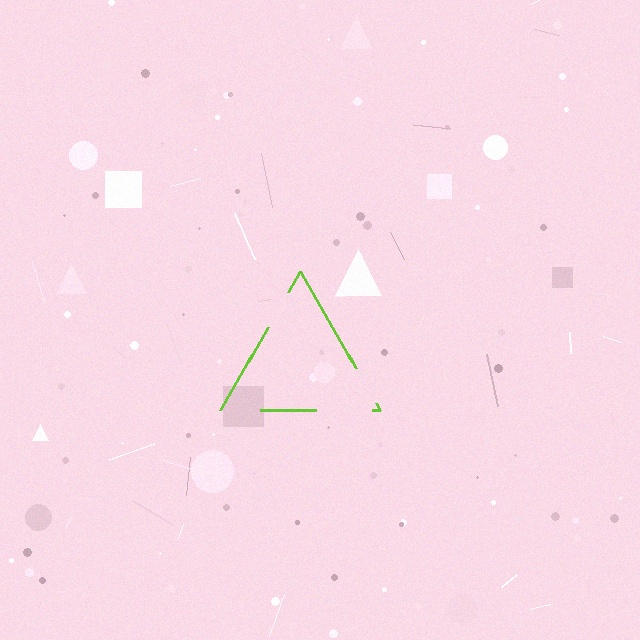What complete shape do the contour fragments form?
The contour fragments form a triangle.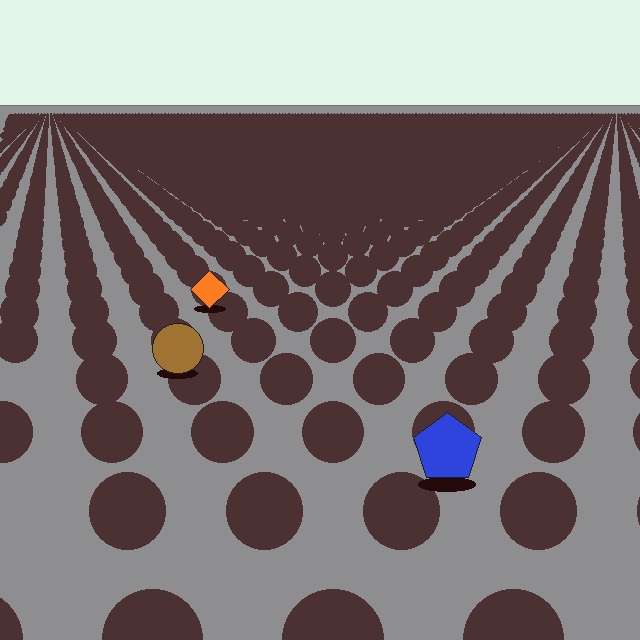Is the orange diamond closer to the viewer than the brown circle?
No. The brown circle is closer — you can tell from the texture gradient: the ground texture is coarser near it.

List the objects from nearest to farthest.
From nearest to farthest: the blue pentagon, the brown circle, the orange diamond.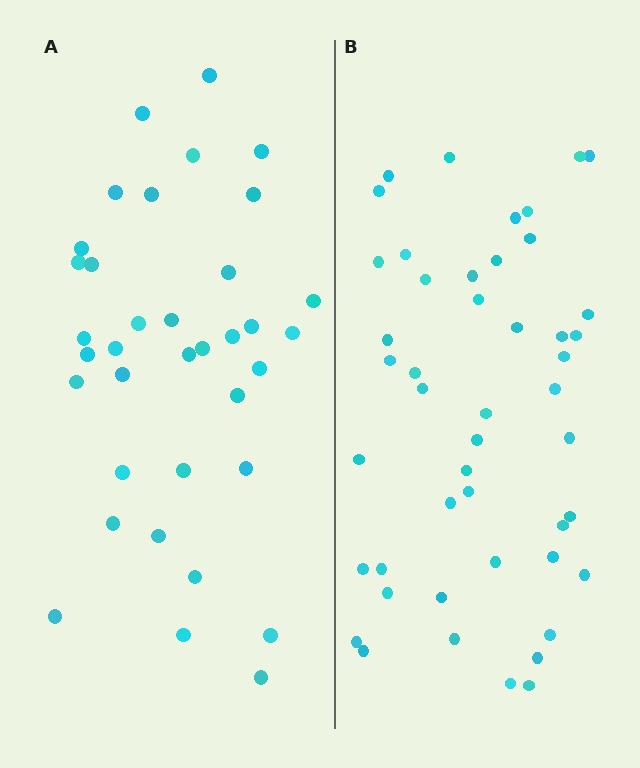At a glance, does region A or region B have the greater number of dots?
Region B (the right region) has more dots.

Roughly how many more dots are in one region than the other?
Region B has roughly 12 or so more dots than region A.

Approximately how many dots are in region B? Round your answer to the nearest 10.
About 50 dots. (The exact count is 47, which rounds to 50.)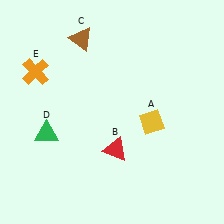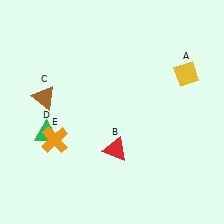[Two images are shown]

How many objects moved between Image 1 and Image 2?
3 objects moved between the two images.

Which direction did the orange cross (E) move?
The orange cross (E) moved down.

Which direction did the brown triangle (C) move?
The brown triangle (C) moved down.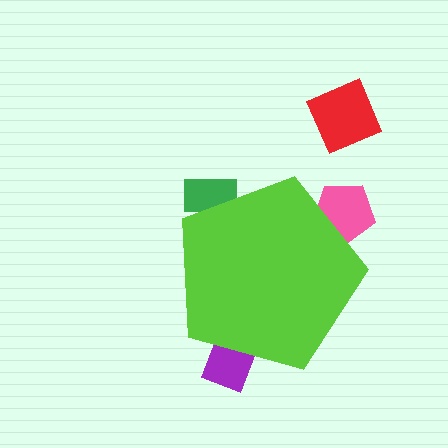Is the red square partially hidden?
No, the red square is fully visible.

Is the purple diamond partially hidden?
Yes, the purple diamond is partially hidden behind the lime pentagon.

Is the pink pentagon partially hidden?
Yes, the pink pentagon is partially hidden behind the lime pentagon.